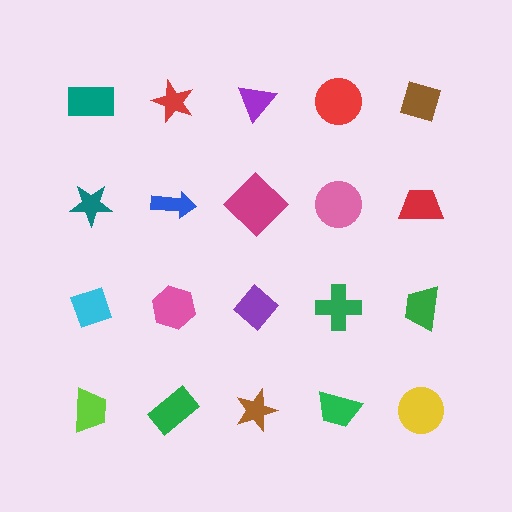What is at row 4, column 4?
A green trapezoid.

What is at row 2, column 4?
A pink circle.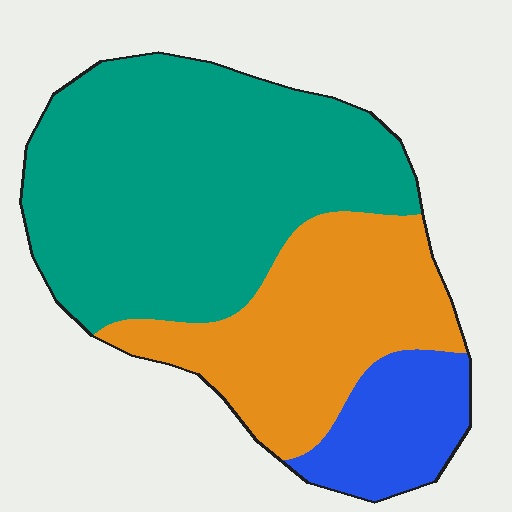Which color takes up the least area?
Blue, at roughly 15%.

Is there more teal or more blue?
Teal.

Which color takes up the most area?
Teal, at roughly 55%.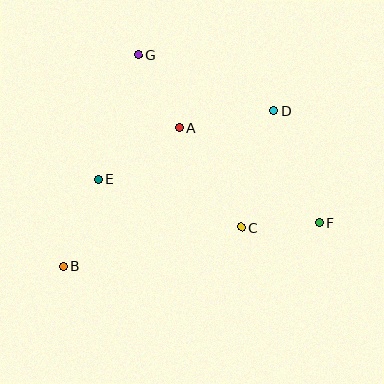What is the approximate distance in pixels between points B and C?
The distance between B and C is approximately 182 pixels.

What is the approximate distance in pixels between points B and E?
The distance between B and E is approximately 94 pixels.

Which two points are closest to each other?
Points C and F are closest to each other.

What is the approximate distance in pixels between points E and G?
The distance between E and G is approximately 131 pixels.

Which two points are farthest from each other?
Points B and D are farthest from each other.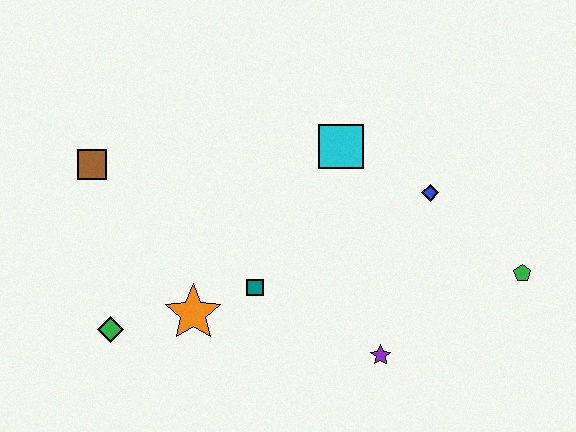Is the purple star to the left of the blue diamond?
Yes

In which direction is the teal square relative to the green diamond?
The teal square is to the right of the green diamond.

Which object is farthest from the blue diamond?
The green diamond is farthest from the blue diamond.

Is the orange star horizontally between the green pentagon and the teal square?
No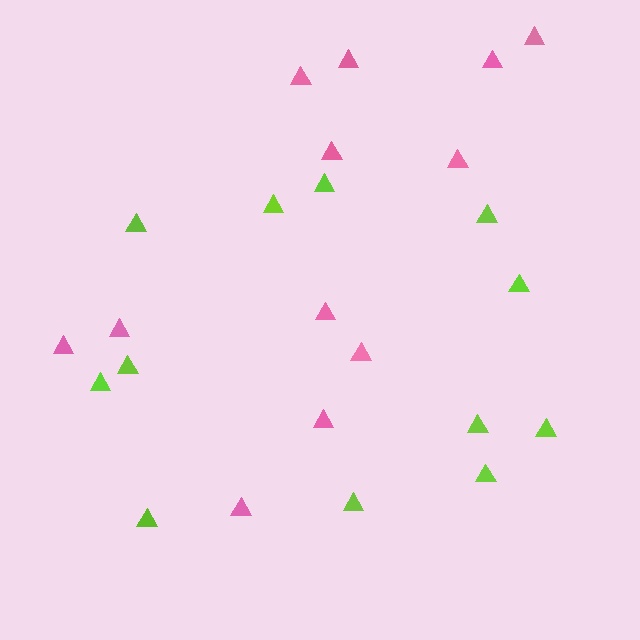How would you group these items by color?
There are 2 groups: one group of lime triangles (12) and one group of pink triangles (12).